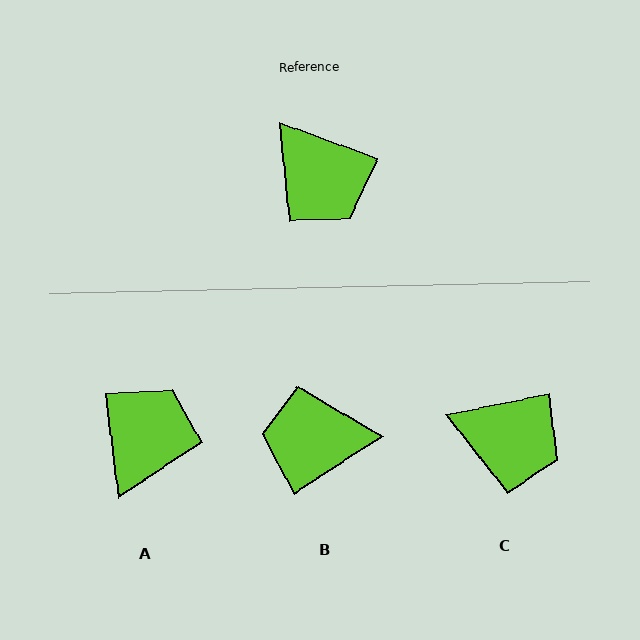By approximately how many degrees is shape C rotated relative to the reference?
Approximately 31 degrees counter-clockwise.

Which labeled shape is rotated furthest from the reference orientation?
B, about 127 degrees away.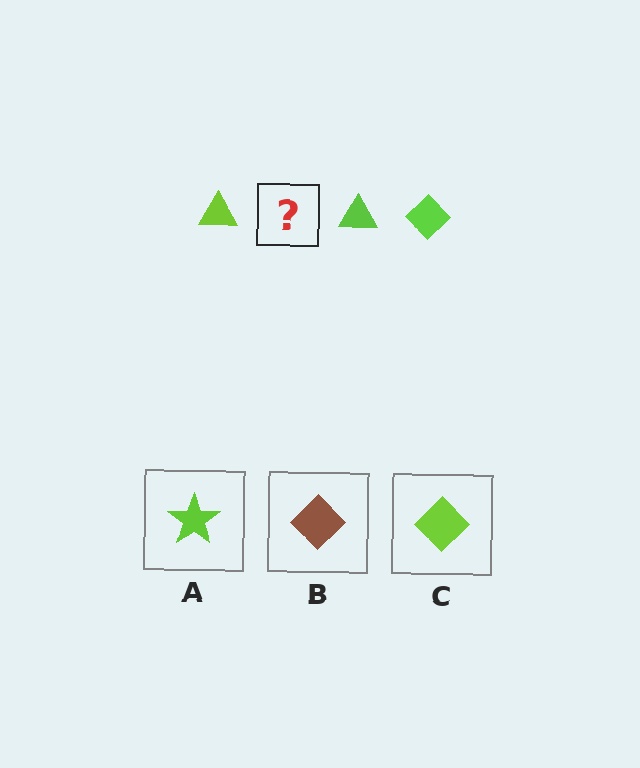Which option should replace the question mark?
Option C.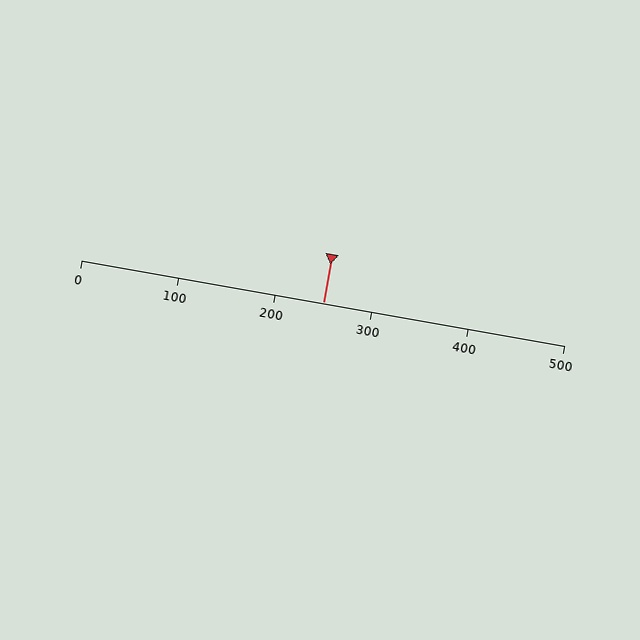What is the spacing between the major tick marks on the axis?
The major ticks are spaced 100 apart.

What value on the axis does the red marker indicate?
The marker indicates approximately 250.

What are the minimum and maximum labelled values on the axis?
The axis runs from 0 to 500.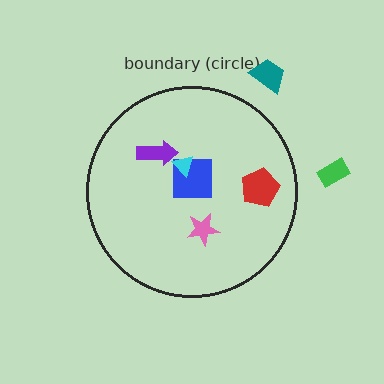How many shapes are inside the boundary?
5 inside, 2 outside.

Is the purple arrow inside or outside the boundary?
Inside.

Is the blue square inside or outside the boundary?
Inside.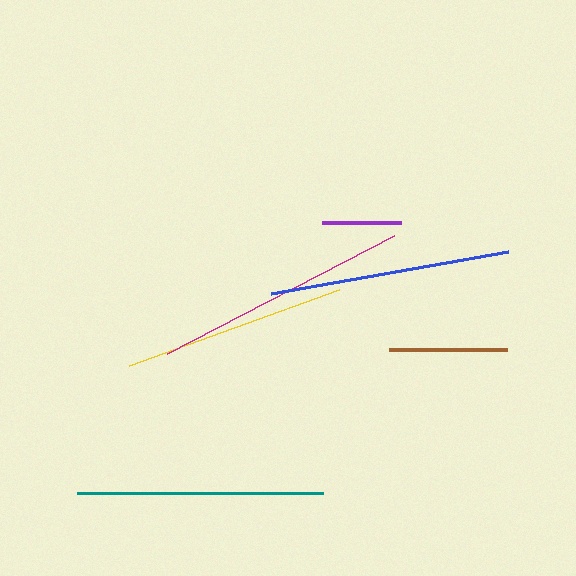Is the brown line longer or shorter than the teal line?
The teal line is longer than the brown line.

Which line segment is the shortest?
The purple line is the shortest at approximately 79 pixels.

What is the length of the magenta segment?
The magenta segment is approximately 255 pixels long.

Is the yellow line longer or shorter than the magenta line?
The magenta line is longer than the yellow line.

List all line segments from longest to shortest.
From longest to shortest: magenta, teal, blue, yellow, brown, purple.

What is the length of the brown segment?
The brown segment is approximately 118 pixels long.